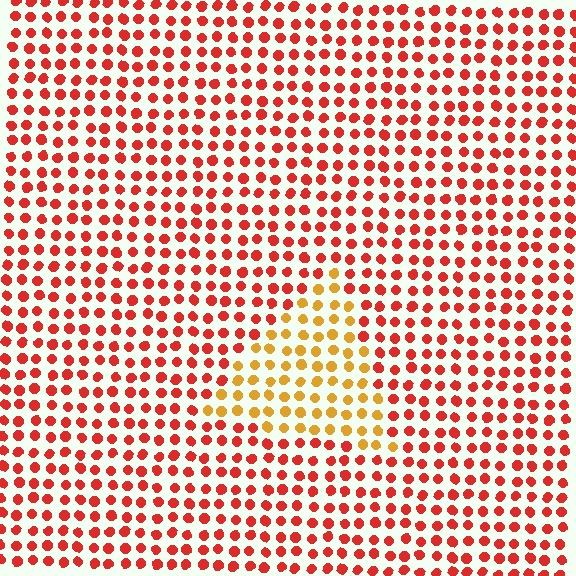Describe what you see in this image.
The image is filled with small red elements in a uniform arrangement. A triangle-shaped region is visible where the elements are tinted to a slightly different hue, forming a subtle color boundary.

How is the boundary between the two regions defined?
The boundary is defined purely by a slight shift in hue (about 40 degrees). Spacing, size, and orientation are identical on both sides.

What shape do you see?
I see a triangle.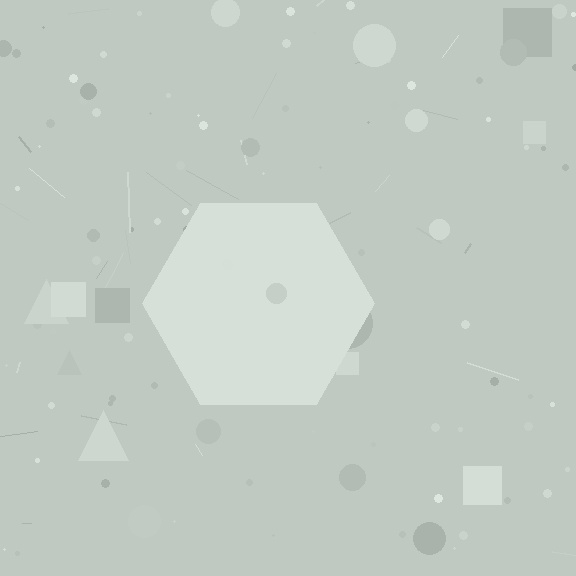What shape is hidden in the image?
A hexagon is hidden in the image.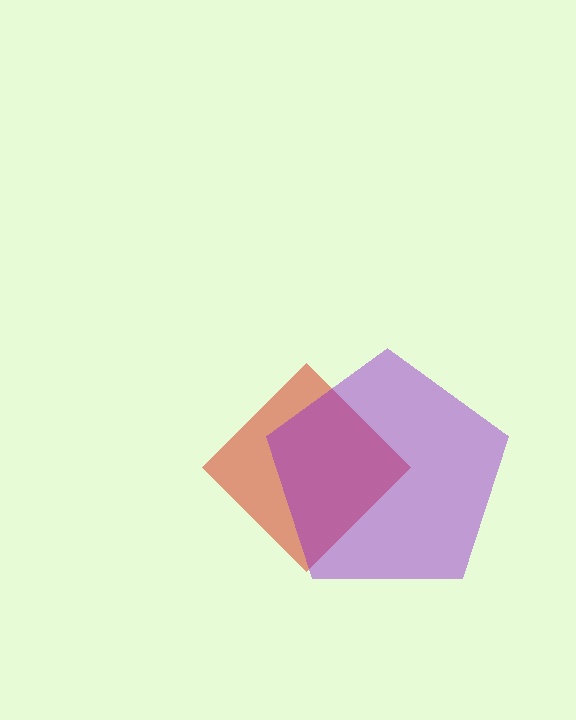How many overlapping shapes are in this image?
There are 2 overlapping shapes in the image.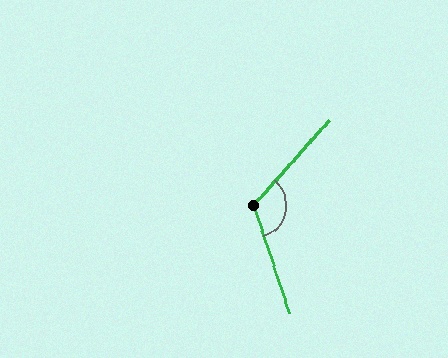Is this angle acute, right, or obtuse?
It is obtuse.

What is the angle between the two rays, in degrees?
Approximately 120 degrees.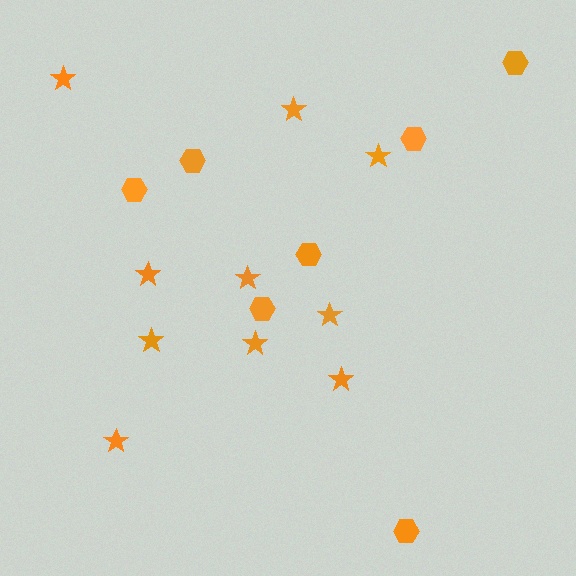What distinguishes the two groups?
There are 2 groups: one group of hexagons (7) and one group of stars (10).